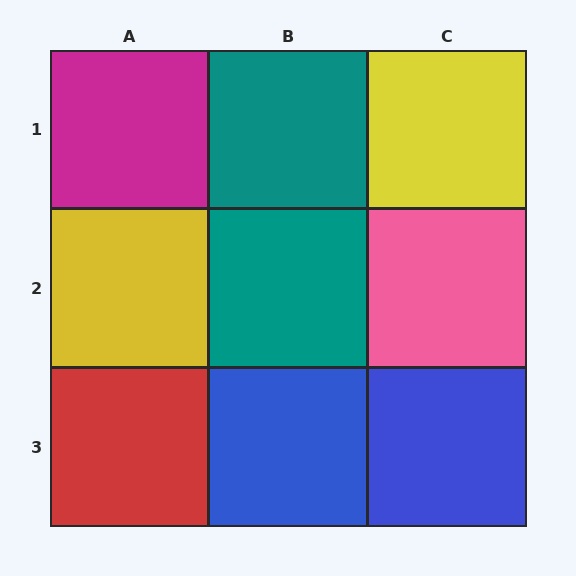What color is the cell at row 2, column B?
Teal.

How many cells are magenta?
1 cell is magenta.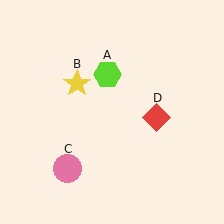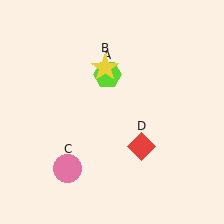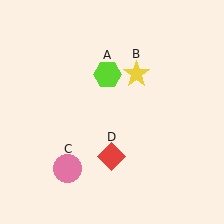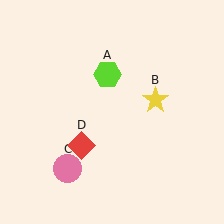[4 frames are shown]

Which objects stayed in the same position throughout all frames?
Lime hexagon (object A) and pink circle (object C) remained stationary.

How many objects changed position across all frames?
2 objects changed position: yellow star (object B), red diamond (object D).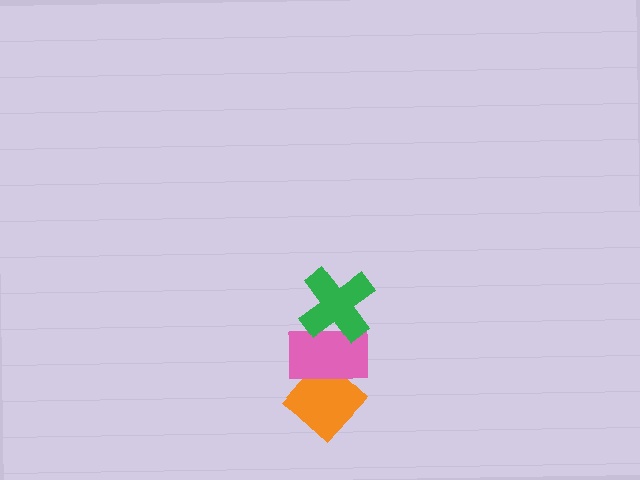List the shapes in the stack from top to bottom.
From top to bottom: the green cross, the pink rectangle, the orange diamond.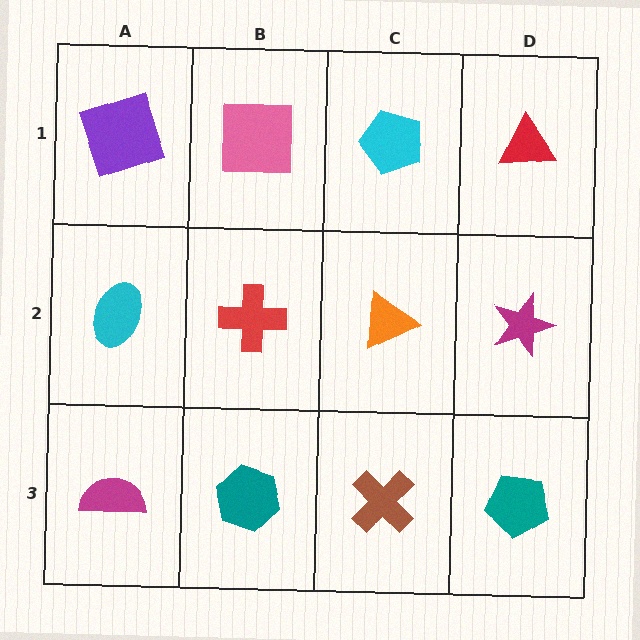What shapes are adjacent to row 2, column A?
A purple square (row 1, column A), a magenta semicircle (row 3, column A), a red cross (row 2, column B).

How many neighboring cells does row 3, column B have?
3.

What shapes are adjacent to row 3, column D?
A magenta star (row 2, column D), a brown cross (row 3, column C).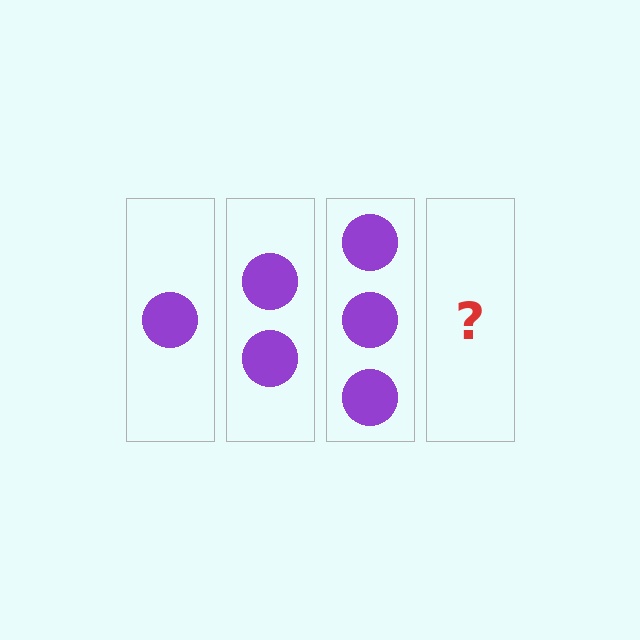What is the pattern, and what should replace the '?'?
The pattern is that each step adds one more circle. The '?' should be 4 circles.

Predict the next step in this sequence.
The next step is 4 circles.